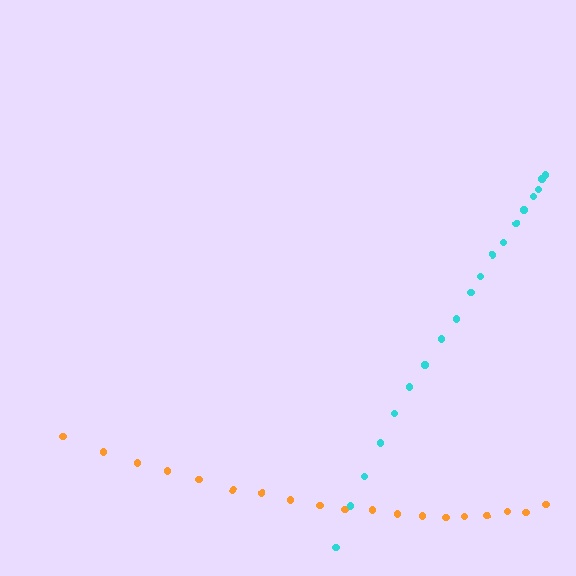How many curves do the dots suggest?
There are 2 distinct paths.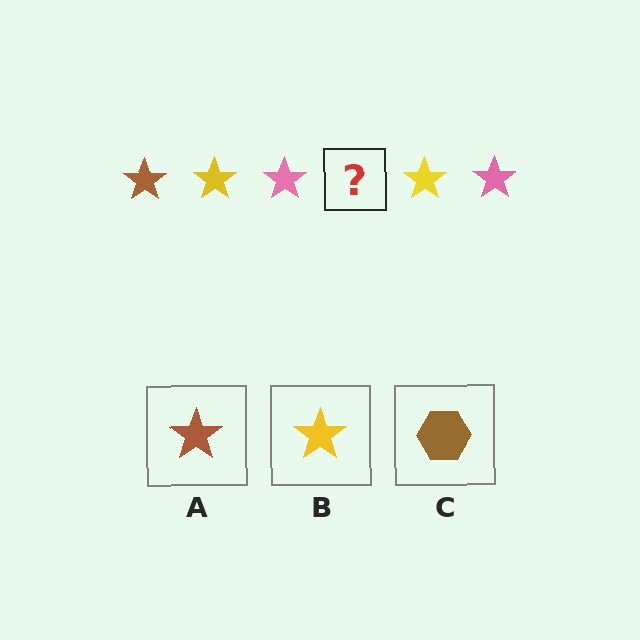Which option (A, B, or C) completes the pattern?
A.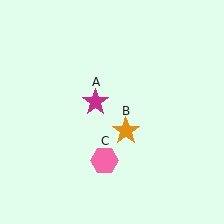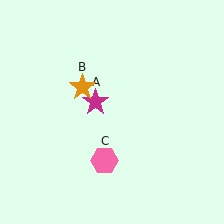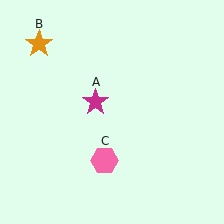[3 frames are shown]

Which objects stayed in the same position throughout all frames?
Magenta star (object A) and pink hexagon (object C) remained stationary.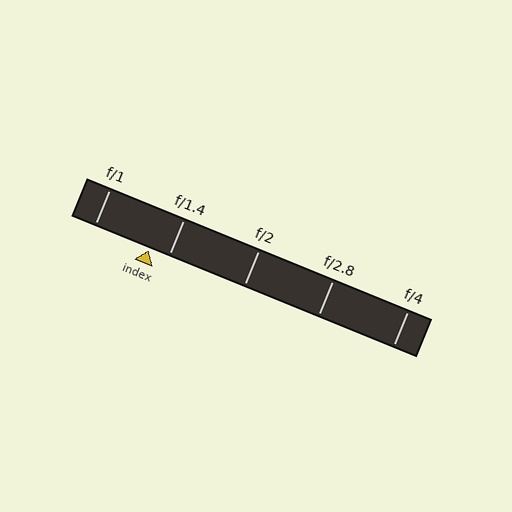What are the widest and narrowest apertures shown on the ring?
The widest aperture shown is f/1 and the narrowest is f/4.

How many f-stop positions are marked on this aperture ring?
There are 5 f-stop positions marked.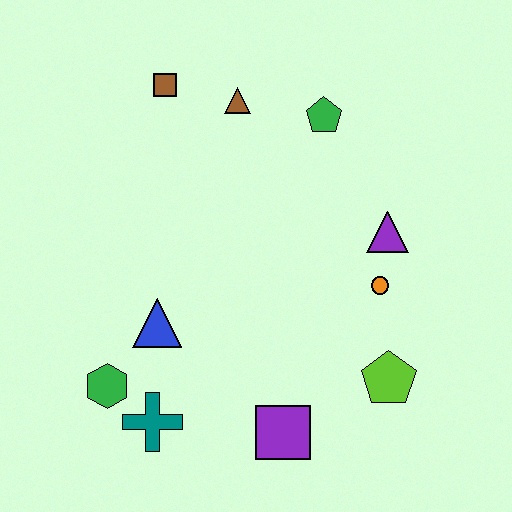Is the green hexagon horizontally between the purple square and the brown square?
No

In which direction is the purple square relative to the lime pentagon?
The purple square is to the left of the lime pentagon.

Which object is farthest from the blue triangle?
The green pentagon is farthest from the blue triangle.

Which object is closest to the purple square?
The lime pentagon is closest to the purple square.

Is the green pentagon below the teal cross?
No